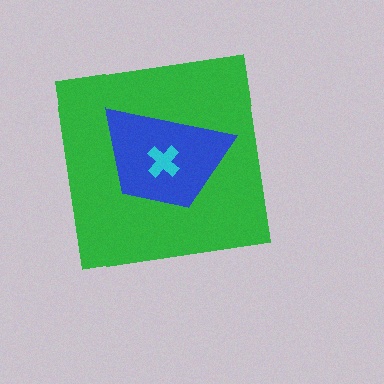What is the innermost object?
The cyan cross.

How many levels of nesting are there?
3.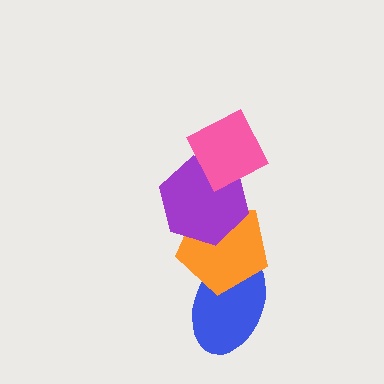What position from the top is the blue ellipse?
The blue ellipse is 4th from the top.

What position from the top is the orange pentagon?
The orange pentagon is 3rd from the top.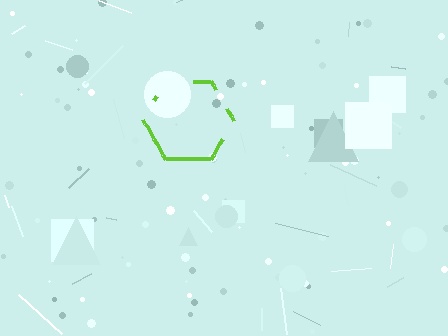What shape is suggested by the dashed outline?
The dashed outline suggests a hexagon.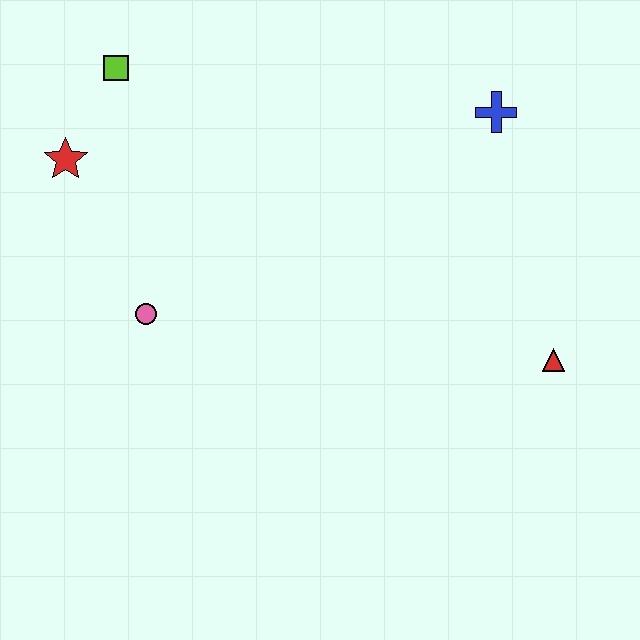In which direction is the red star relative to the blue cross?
The red star is to the left of the blue cross.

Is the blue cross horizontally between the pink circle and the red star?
No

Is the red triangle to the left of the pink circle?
No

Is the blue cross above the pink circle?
Yes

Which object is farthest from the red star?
The red triangle is farthest from the red star.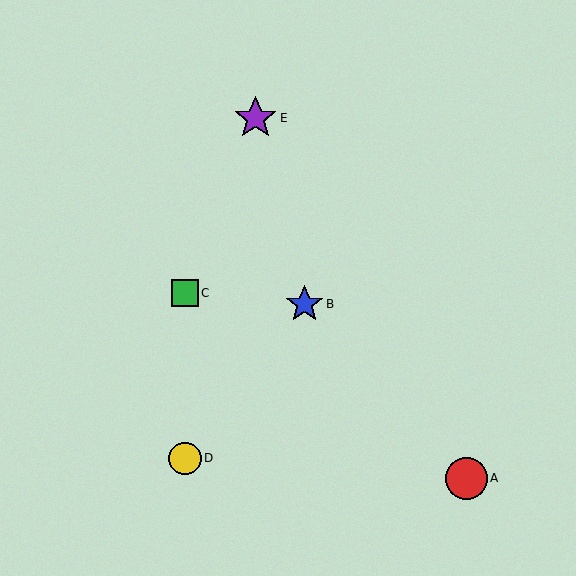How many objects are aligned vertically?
2 objects (C, D) are aligned vertically.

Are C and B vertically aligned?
No, C is at x≈185 and B is at x≈305.